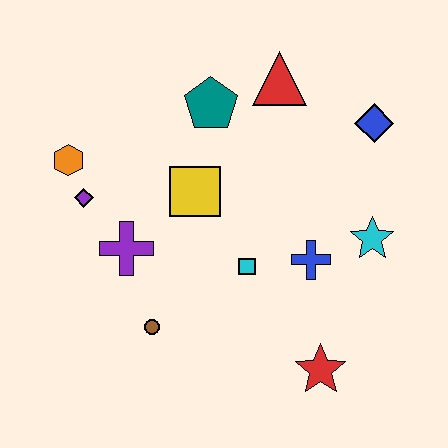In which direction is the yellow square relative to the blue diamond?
The yellow square is to the left of the blue diamond.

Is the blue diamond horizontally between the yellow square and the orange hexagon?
No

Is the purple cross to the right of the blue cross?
No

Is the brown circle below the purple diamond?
Yes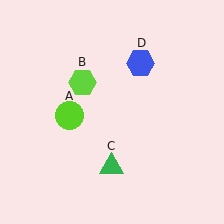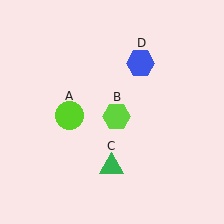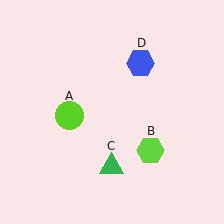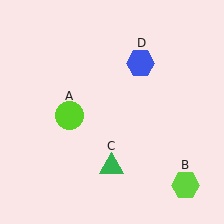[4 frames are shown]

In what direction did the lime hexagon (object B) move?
The lime hexagon (object B) moved down and to the right.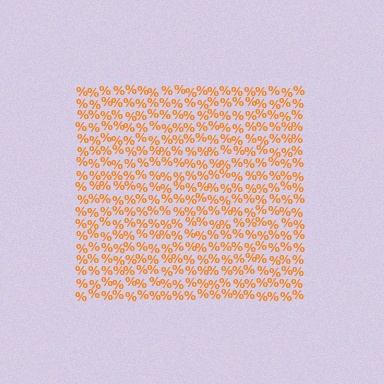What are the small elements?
The small elements are percent signs.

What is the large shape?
The large shape is a square.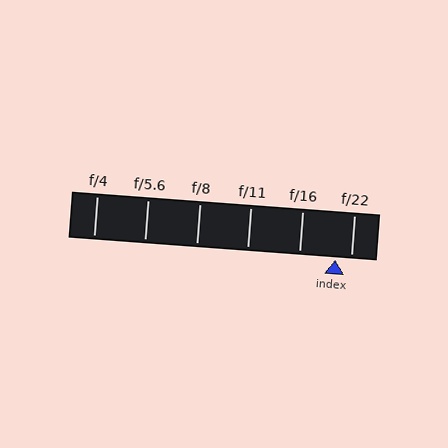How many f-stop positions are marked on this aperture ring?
There are 6 f-stop positions marked.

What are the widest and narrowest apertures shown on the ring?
The widest aperture shown is f/4 and the narrowest is f/22.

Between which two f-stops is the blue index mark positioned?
The index mark is between f/16 and f/22.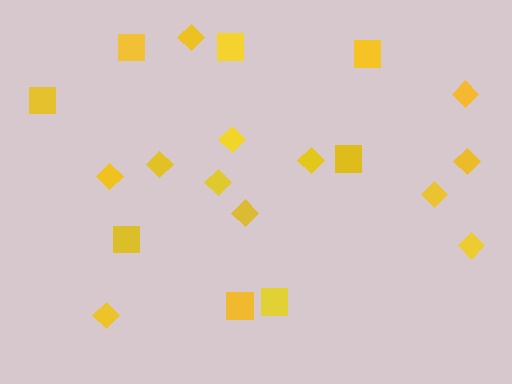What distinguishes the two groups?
There are 2 groups: one group of squares (8) and one group of diamonds (12).